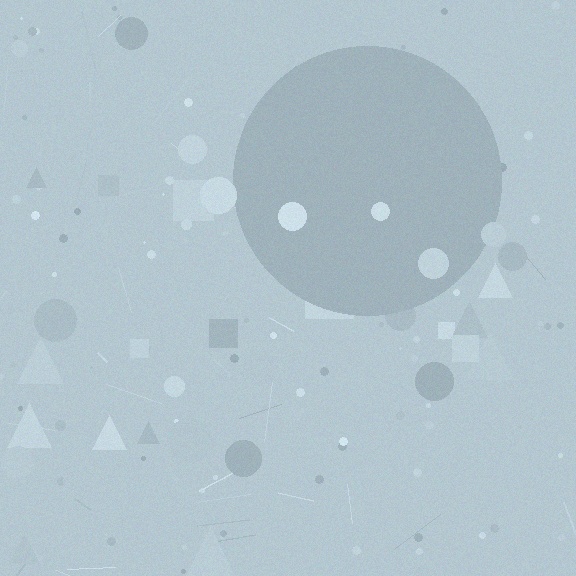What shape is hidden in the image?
A circle is hidden in the image.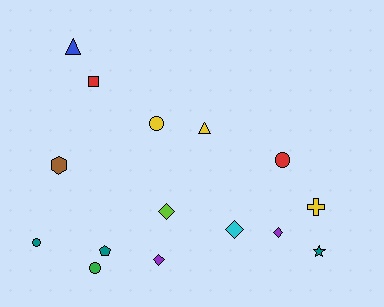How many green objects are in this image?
There is 1 green object.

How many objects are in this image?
There are 15 objects.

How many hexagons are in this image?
There is 1 hexagon.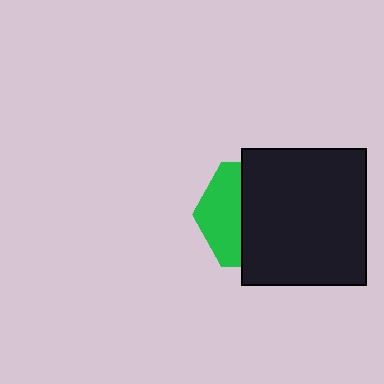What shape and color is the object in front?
The object in front is a black rectangle.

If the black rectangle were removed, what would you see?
You would see the complete green hexagon.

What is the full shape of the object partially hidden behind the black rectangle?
The partially hidden object is a green hexagon.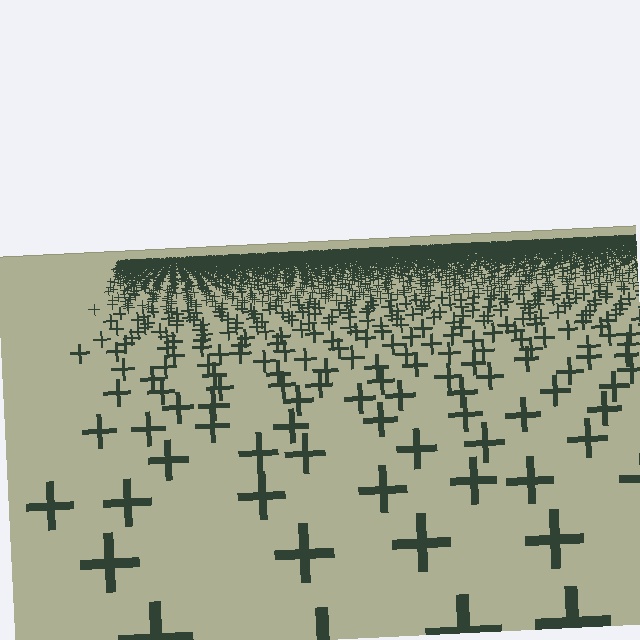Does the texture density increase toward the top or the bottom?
Density increases toward the top.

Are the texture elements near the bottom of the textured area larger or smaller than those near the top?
Larger. Near the bottom, elements are closer to the viewer and appear at a bigger on-screen size.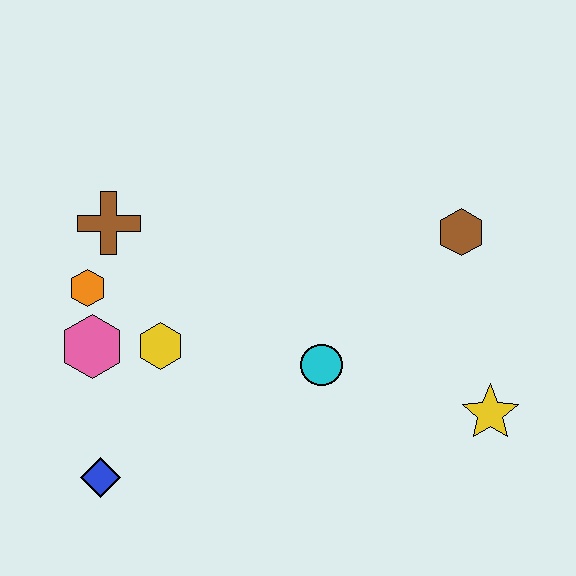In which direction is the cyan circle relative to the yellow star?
The cyan circle is to the left of the yellow star.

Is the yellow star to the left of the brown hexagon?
No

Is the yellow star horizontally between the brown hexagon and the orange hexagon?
No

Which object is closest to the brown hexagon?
The yellow star is closest to the brown hexagon.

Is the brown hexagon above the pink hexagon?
Yes